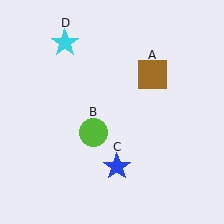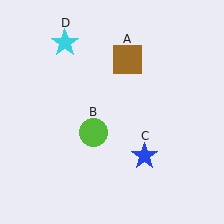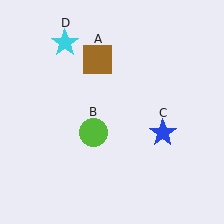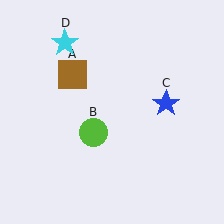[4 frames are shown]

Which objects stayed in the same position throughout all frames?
Lime circle (object B) and cyan star (object D) remained stationary.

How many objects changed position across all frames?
2 objects changed position: brown square (object A), blue star (object C).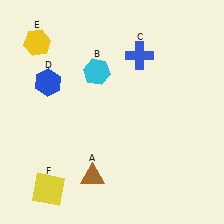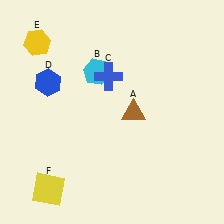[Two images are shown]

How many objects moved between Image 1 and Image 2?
2 objects moved between the two images.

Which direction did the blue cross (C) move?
The blue cross (C) moved left.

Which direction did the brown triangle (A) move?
The brown triangle (A) moved up.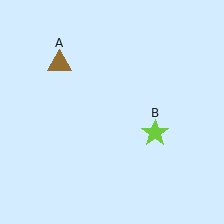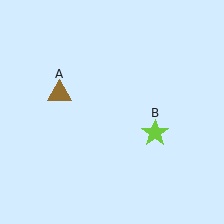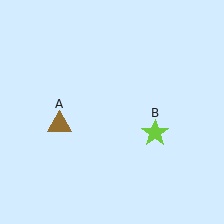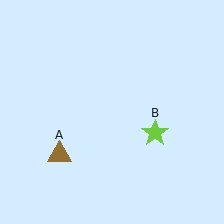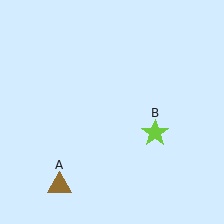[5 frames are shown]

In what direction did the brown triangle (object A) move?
The brown triangle (object A) moved down.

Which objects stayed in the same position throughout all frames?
Lime star (object B) remained stationary.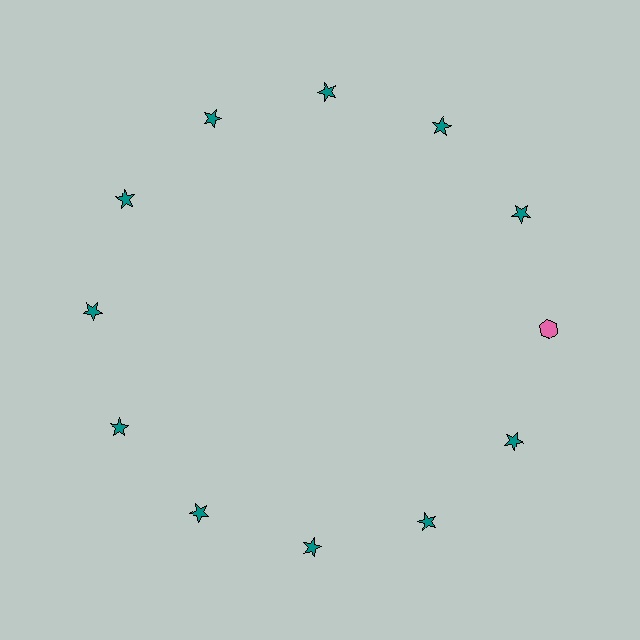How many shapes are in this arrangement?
There are 12 shapes arranged in a ring pattern.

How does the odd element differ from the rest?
It differs in both color (pink instead of teal) and shape (hexagon instead of star).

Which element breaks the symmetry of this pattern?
The pink hexagon at roughly the 3 o'clock position breaks the symmetry. All other shapes are teal stars.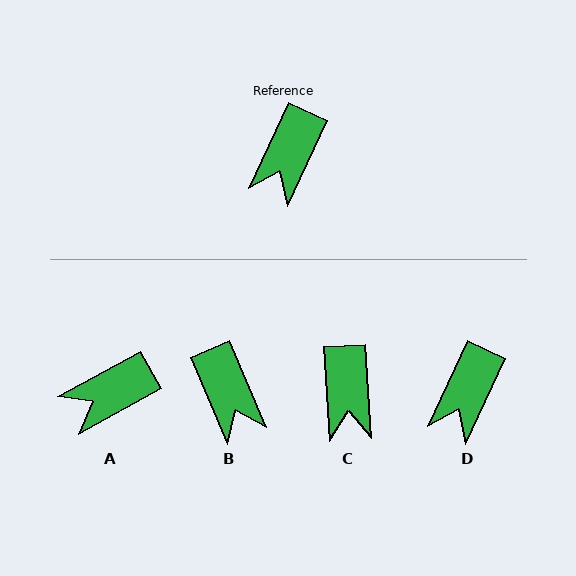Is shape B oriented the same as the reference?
No, it is off by about 48 degrees.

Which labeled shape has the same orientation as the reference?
D.